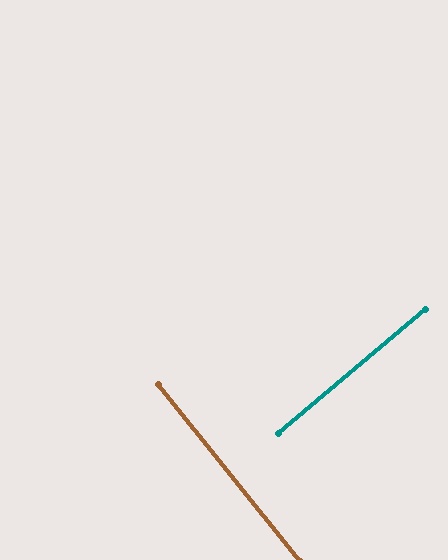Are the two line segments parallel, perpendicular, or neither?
Perpendicular — they meet at approximately 88°.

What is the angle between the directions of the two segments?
Approximately 88 degrees.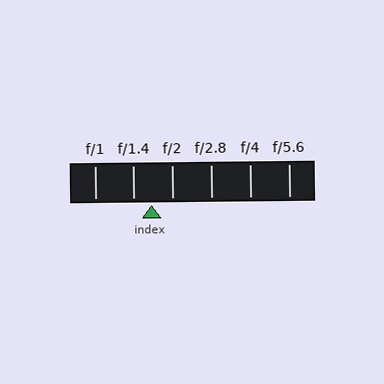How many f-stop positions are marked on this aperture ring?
There are 6 f-stop positions marked.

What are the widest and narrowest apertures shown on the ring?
The widest aperture shown is f/1 and the narrowest is f/5.6.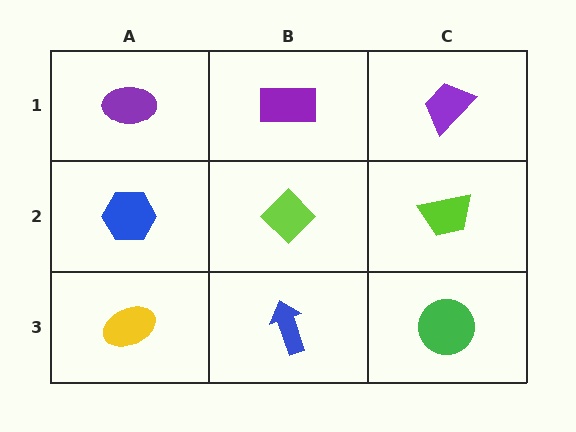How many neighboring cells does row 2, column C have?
3.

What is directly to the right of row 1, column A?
A purple rectangle.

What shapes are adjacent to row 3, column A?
A blue hexagon (row 2, column A), a blue arrow (row 3, column B).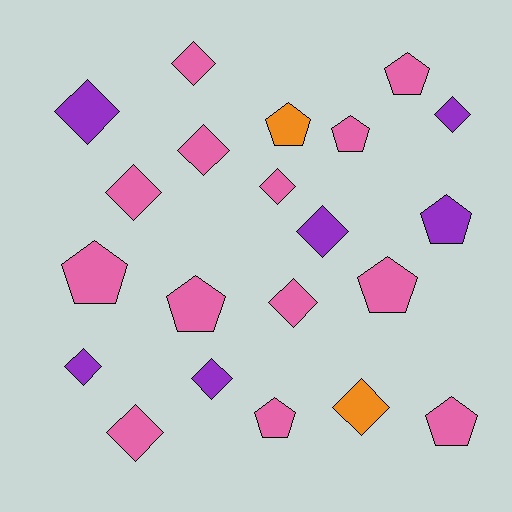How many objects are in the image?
There are 21 objects.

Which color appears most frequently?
Pink, with 13 objects.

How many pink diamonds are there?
There are 6 pink diamonds.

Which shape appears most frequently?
Diamond, with 12 objects.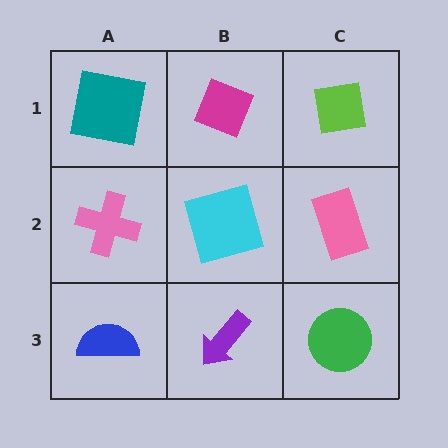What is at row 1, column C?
A lime square.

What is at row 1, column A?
A teal square.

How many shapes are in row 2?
3 shapes.